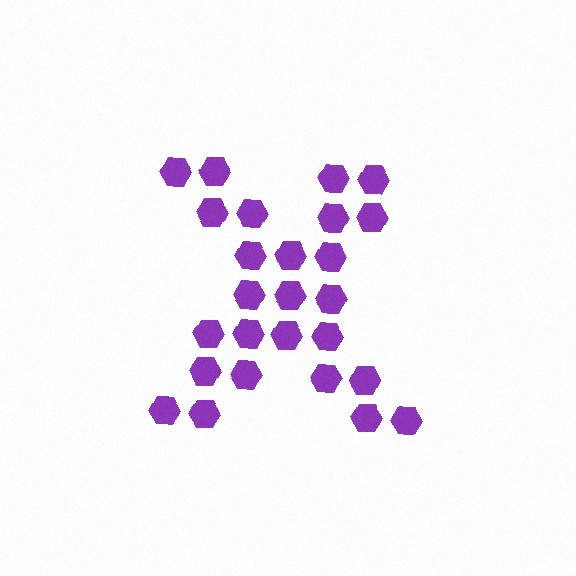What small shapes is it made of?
It is made of small hexagons.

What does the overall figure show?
The overall figure shows the letter X.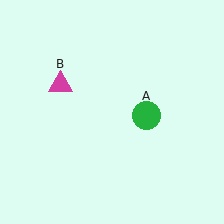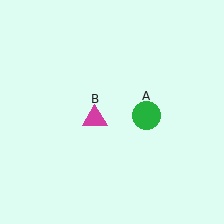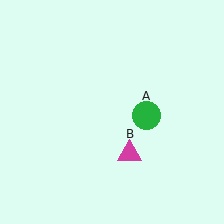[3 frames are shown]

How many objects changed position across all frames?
1 object changed position: magenta triangle (object B).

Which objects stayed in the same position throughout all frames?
Green circle (object A) remained stationary.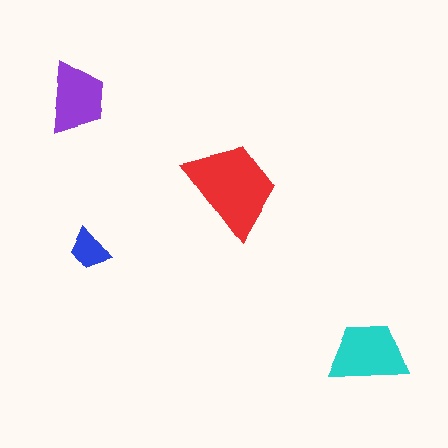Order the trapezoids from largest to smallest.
the red one, the cyan one, the purple one, the blue one.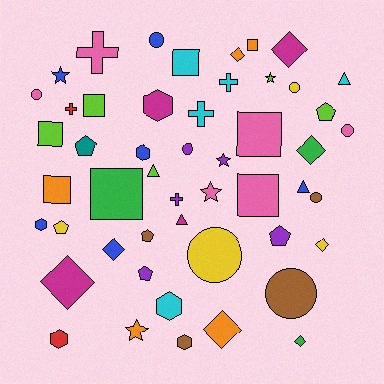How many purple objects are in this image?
There are 5 purple objects.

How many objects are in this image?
There are 50 objects.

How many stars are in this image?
There are 5 stars.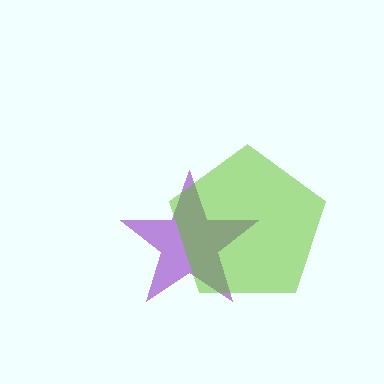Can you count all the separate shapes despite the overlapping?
Yes, there are 2 separate shapes.